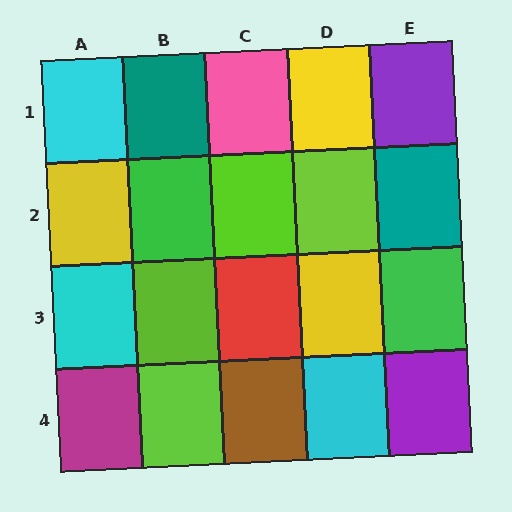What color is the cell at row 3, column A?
Cyan.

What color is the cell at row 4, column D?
Cyan.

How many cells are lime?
4 cells are lime.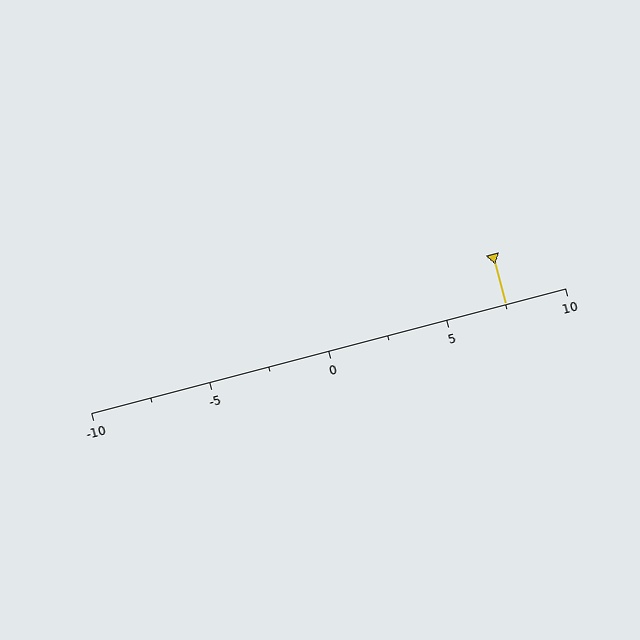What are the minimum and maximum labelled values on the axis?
The axis runs from -10 to 10.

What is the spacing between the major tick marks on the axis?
The major ticks are spaced 5 apart.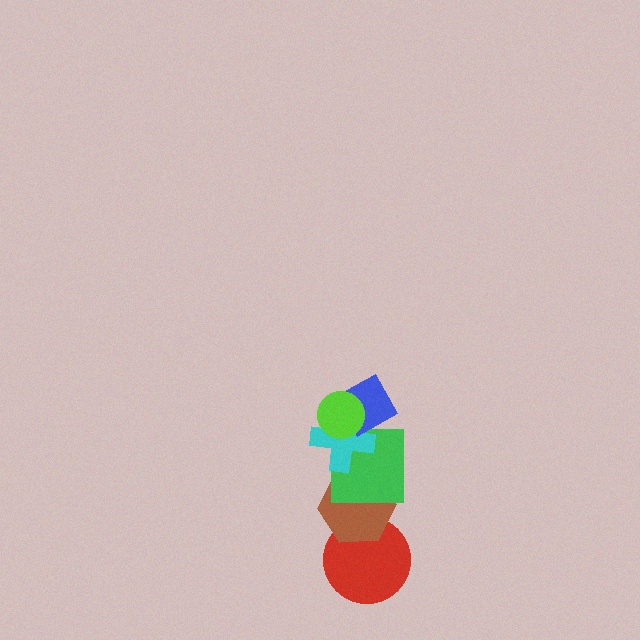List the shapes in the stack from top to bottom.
From top to bottom: the lime circle, the blue diamond, the cyan cross, the green square, the brown hexagon, the red circle.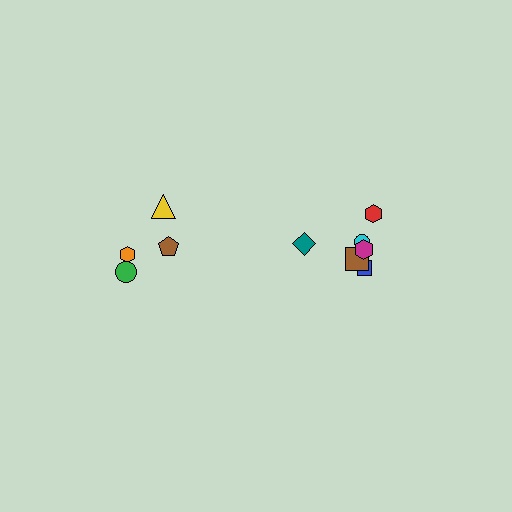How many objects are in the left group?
There are 4 objects.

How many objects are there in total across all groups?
There are 10 objects.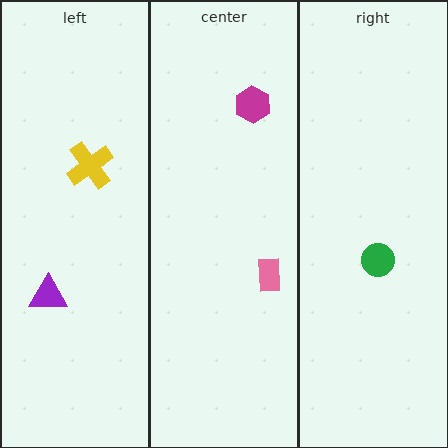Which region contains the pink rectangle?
The center region.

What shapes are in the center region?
The magenta hexagon, the pink rectangle.